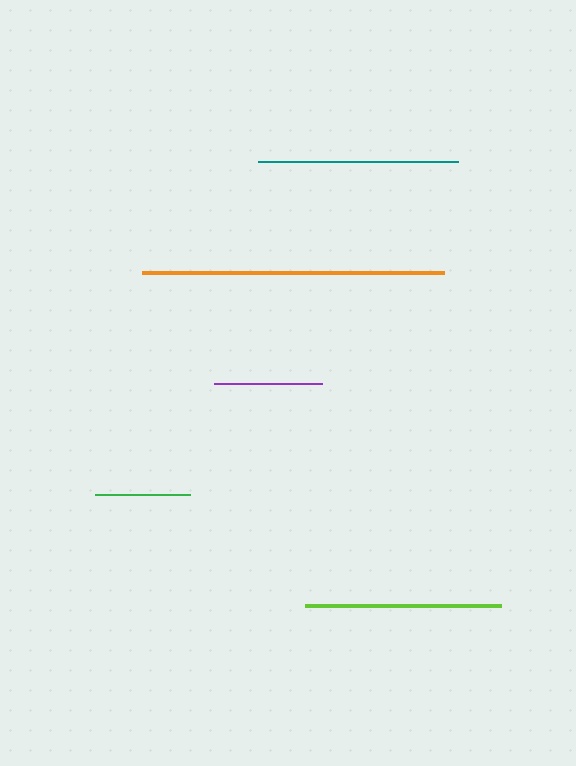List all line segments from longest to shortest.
From longest to shortest: orange, teal, lime, purple, green.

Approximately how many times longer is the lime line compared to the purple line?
The lime line is approximately 1.8 times the length of the purple line.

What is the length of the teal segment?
The teal segment is approximately 200 pixels long.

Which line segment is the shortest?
The green line is the shortest at approximately 94 pixels.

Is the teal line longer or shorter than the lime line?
The teal line is longer than the lime line.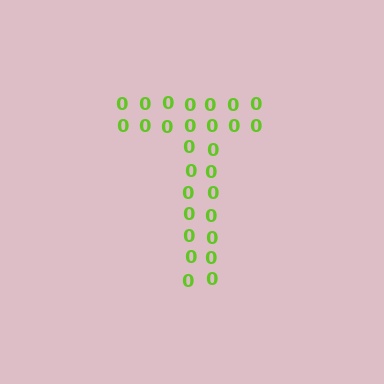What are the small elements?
The small elements are digit 0's.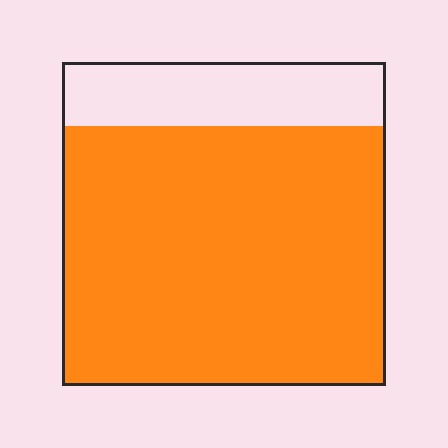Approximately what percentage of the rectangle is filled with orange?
Approximately 80%.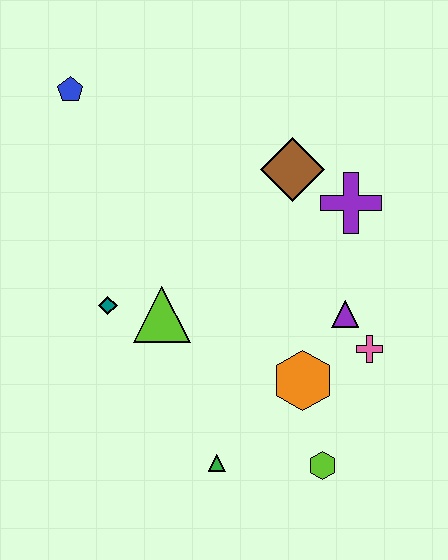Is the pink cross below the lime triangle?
Yes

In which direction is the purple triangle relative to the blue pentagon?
The purple triangle is to the right of the blue pentagon.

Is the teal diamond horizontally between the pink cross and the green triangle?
No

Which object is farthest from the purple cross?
The blue pentagon is farthest from the purple cross.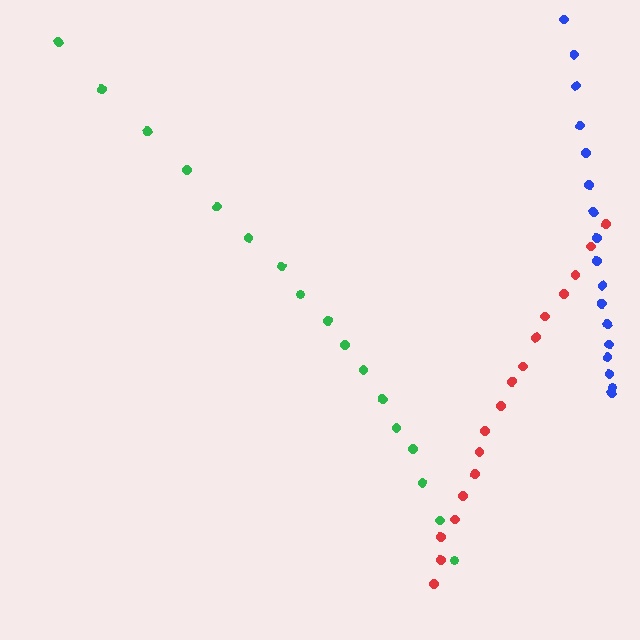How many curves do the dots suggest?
There are 3 distinct paths.